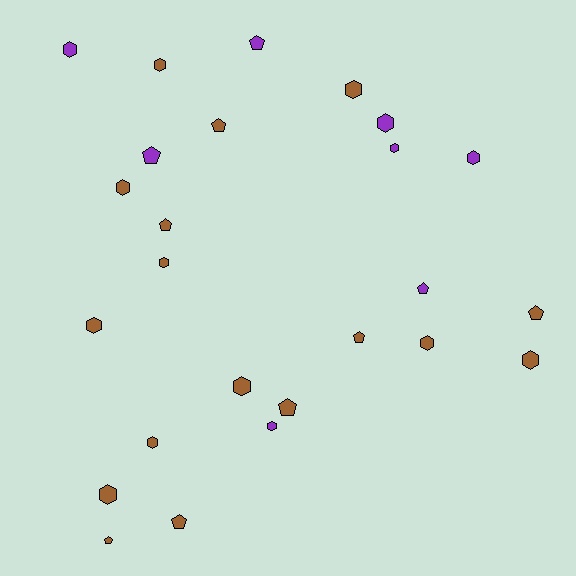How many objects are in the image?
There are 25 objects.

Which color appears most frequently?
Brown, with 17 objects.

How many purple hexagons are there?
There are 5 purple hexagons.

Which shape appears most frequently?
Hexagon, with 15 objects.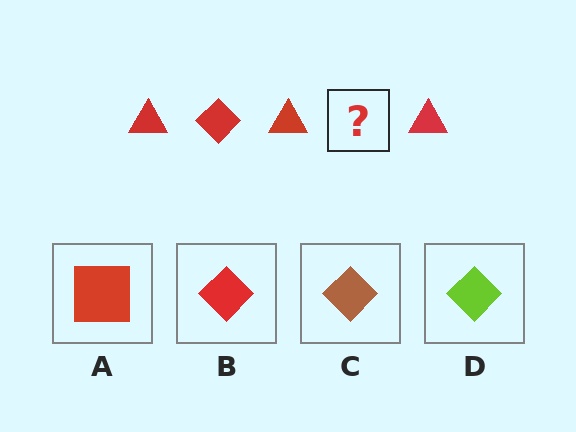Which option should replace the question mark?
Option B.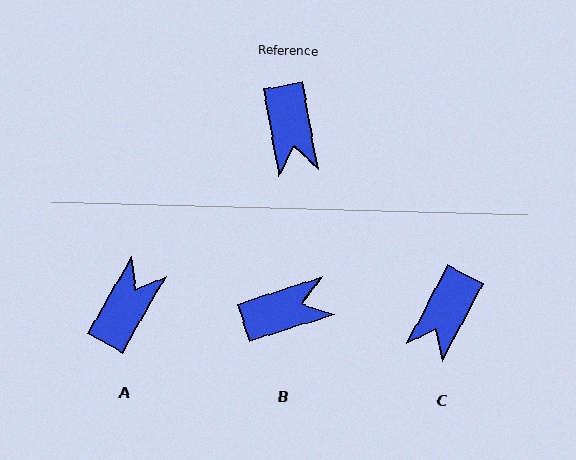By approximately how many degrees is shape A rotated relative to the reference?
Approximately 140 degrees counter-clockwise.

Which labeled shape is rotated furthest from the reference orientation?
A, about 140 degrees away.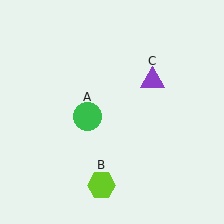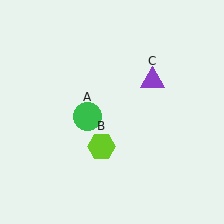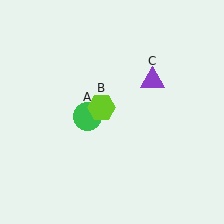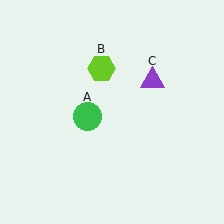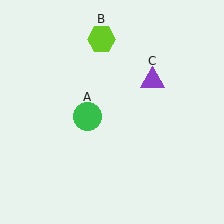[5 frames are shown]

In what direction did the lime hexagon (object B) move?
The lime hexagon (object B) moved up.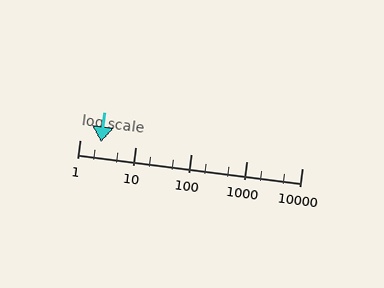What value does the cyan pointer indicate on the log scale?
The pointer indicates approximately 2.4.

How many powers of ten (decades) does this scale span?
The scale spans 4 decades, from 1 to 10000.